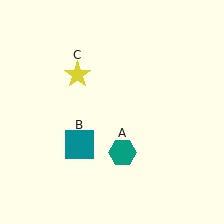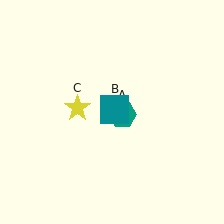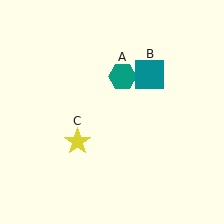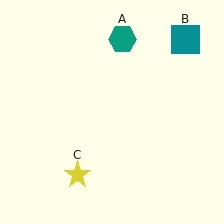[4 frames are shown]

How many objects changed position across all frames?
3 objects changed position: teal hexagon (object A), teal square (object B), yellow star (object C).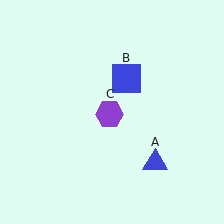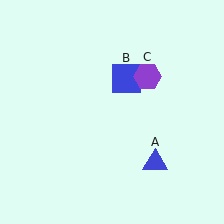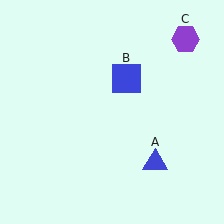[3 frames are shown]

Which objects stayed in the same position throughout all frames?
Blue triangle (object A) and blue square (object B) remained stationary.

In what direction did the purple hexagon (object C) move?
The purple hexagon (object C) moved up and to the right.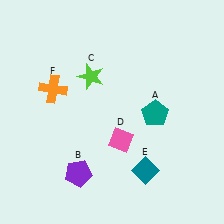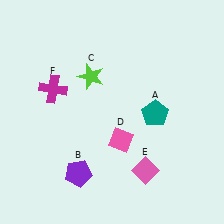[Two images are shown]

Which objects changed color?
E changed from teal to pink. F changed from orange to magenta.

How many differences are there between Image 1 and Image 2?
There are 2 differences between the two images.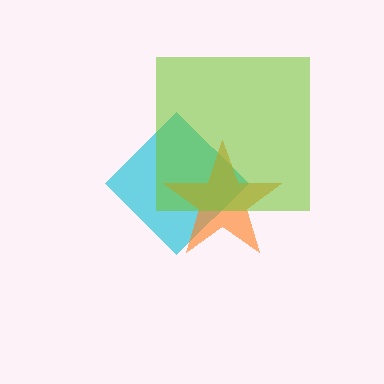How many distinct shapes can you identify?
There are 3 distinct shapes: a cyan diamond, an orange star, a lime square.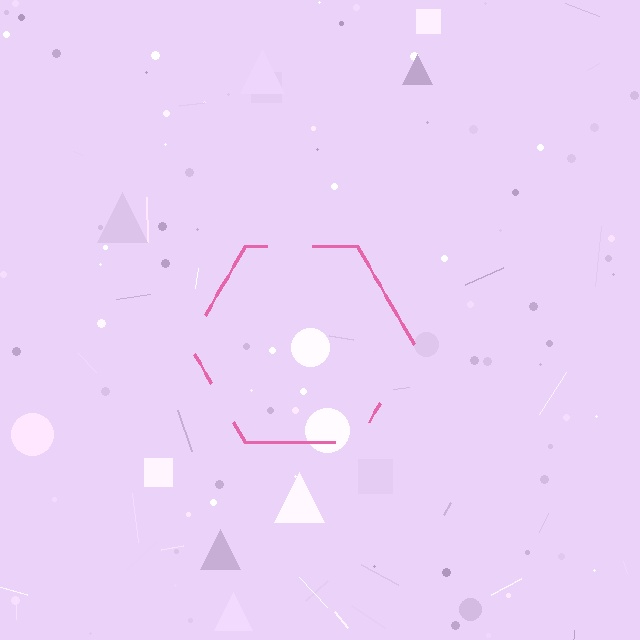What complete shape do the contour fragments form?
The contour fragments form a hexagon.